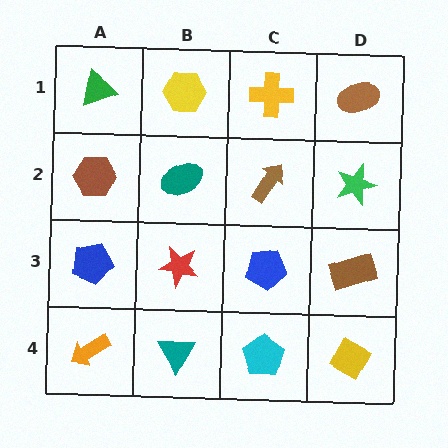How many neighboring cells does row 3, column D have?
3.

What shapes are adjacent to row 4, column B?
A red star (row 3, column B), an orange arrow (row 4, column A), a cyan pentagon (row 4, column C).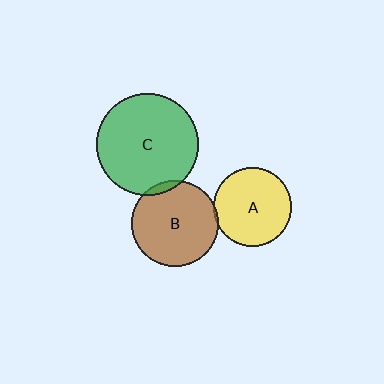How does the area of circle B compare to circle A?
Approximately 1.2 times.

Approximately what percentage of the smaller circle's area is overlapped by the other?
Approximately 5%.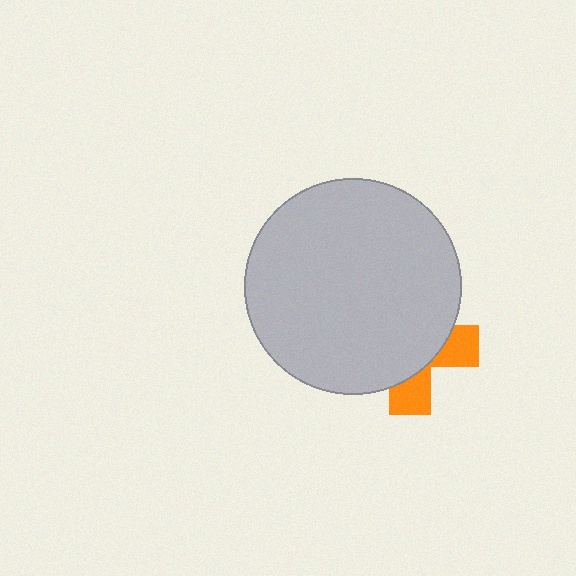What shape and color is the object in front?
The object in front is a light gray circle.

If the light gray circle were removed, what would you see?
You would see the complete orange cross.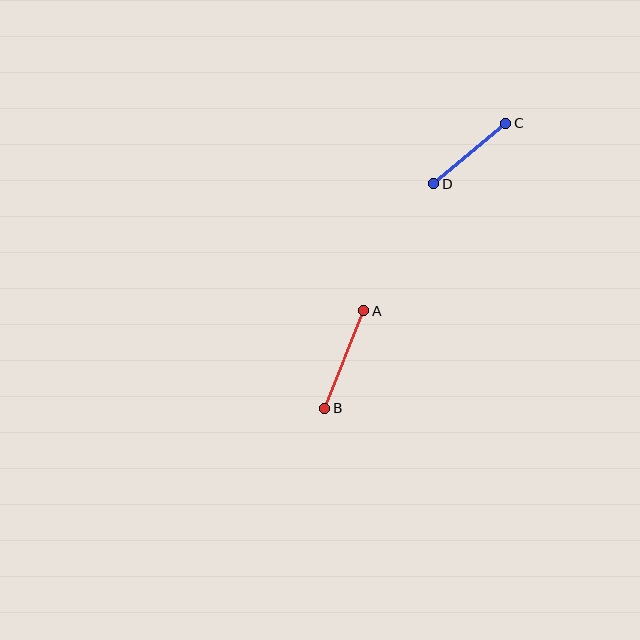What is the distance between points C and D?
The distance is approximately 94 pixels.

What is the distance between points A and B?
The distance is approximately 105 pixels.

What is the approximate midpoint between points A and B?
The midpoint is at approximately (344, 360) pixels.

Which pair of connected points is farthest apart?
Points A and B are farthest apart.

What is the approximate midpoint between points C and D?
The midpoint is at approximately (470, 154) pixels.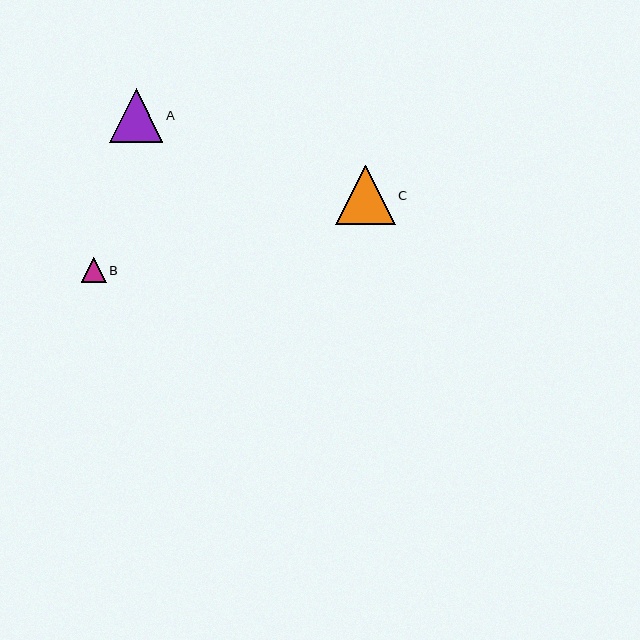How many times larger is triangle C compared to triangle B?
Triangle C is approximately 2.4 times the size of triangle B.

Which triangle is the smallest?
Triangle B is the smallest with a size of approximately 25 pixels.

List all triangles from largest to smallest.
From largest to smallest: C, A, B.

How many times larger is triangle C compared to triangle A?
Triangle C is approximately 1.1 times the size of triangle A.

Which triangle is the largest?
Triangle C is the largest with a size of approximately 59 pixels.